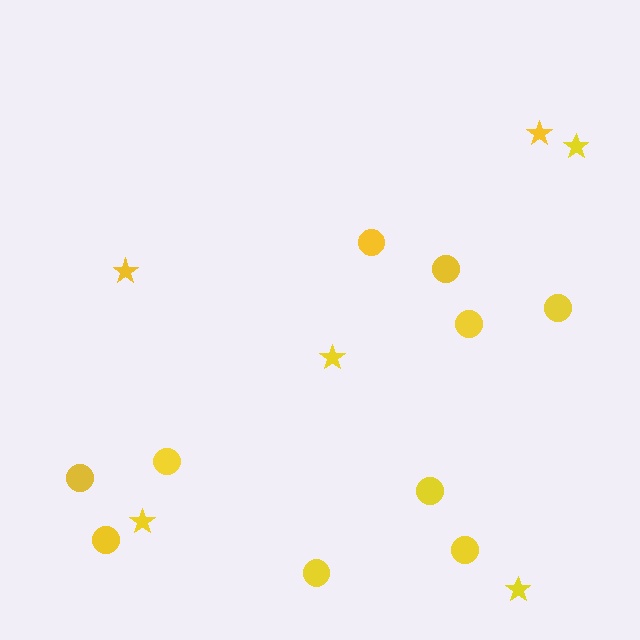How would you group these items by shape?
There are 2 groups: one group of circles (10) and one group of stars (6).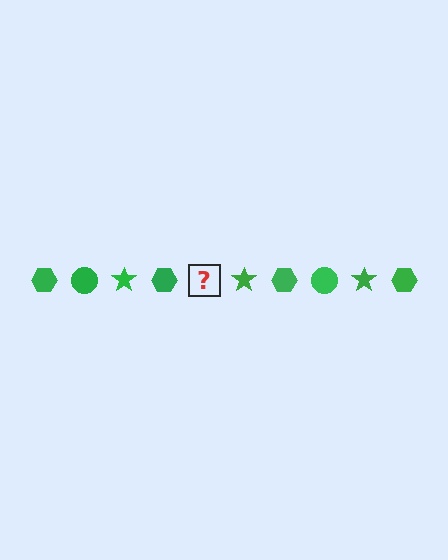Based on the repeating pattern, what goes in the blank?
The blank should be a green circle.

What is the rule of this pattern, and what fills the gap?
The rule is that the pattern cycles through hexagon, circle, star shapes in green. The gap should be filled with a green circle.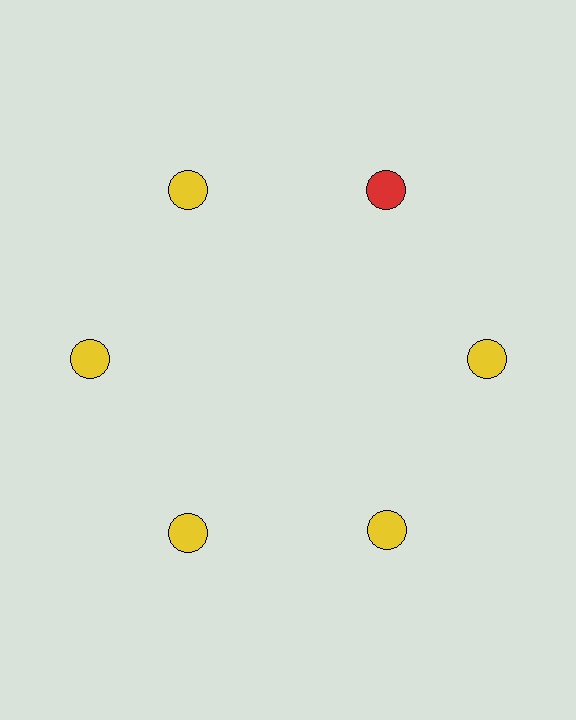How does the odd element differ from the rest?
It has a different color: red instead of yellow.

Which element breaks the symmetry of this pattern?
The red circle at roughly the 1 o'clock position breaks the symmetry. All other shapes are yellow circles.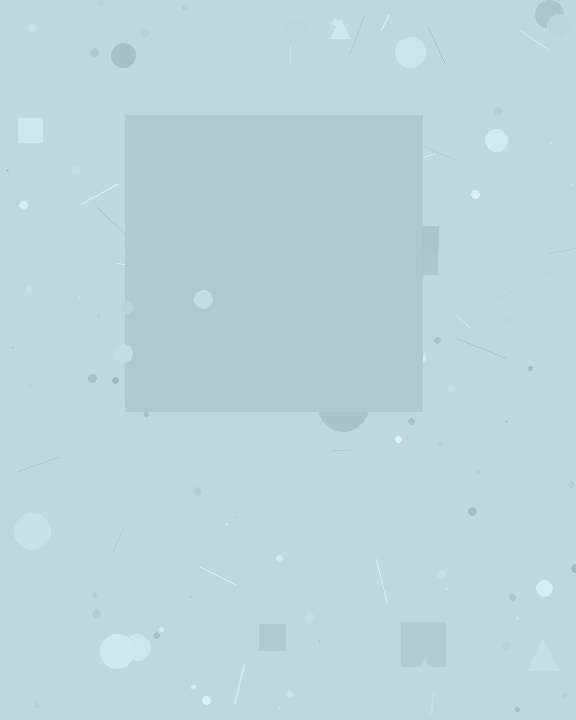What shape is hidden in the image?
A square is hidden in the image.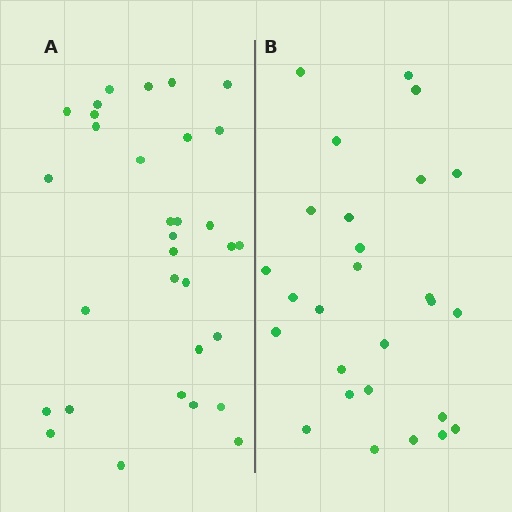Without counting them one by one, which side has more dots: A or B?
Region A (the left region) has more dots.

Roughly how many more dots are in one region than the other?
Region A has about 5 more dots than region B.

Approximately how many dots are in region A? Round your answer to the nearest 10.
About 30 dots. (The exact count is 32, which rounds to 30.)